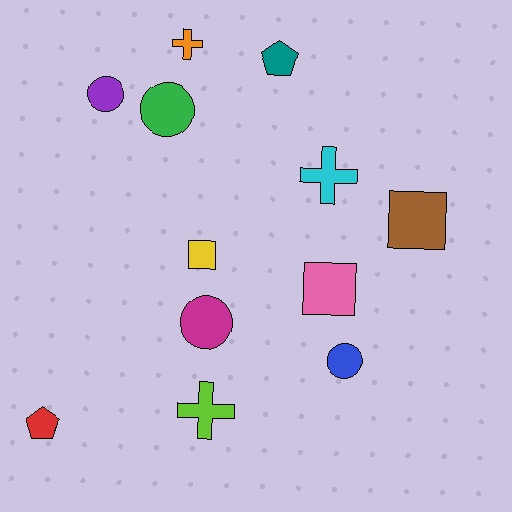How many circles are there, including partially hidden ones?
There are 4 circles.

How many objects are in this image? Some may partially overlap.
There are 12 objects.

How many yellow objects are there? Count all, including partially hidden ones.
There is 1 yellow object.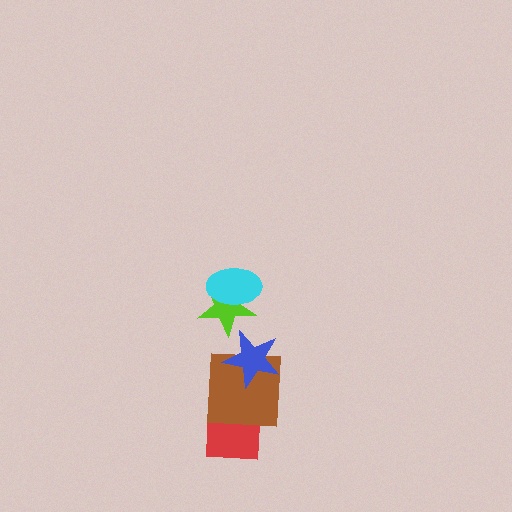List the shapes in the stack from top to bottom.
From top to bottom: the cyan ellipse, the lime star, the blue star, the brown square, the red square.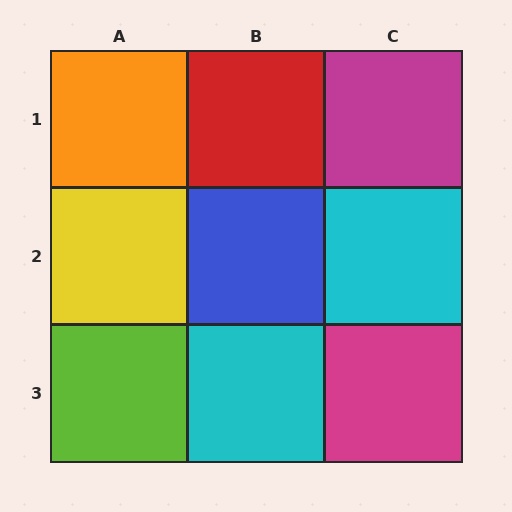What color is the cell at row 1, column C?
Magenta.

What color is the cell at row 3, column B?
Cyan.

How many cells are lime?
1 cell is lime.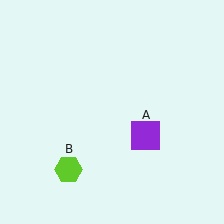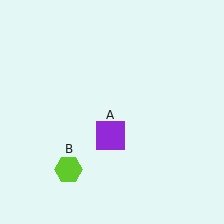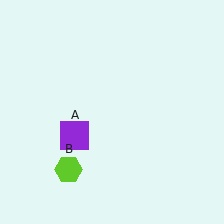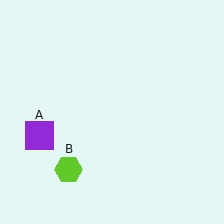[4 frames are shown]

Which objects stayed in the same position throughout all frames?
Lime hexagon (object B) remained stationary.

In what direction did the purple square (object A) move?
The purple square (object A) moved left.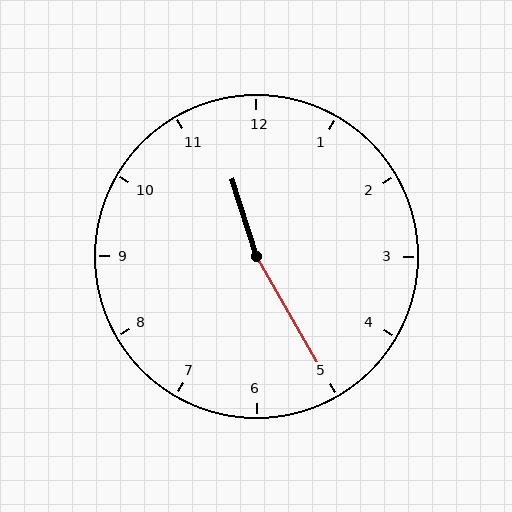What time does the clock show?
11:25.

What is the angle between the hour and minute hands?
Approximately 168 degrees.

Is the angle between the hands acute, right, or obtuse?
It is obtuse.